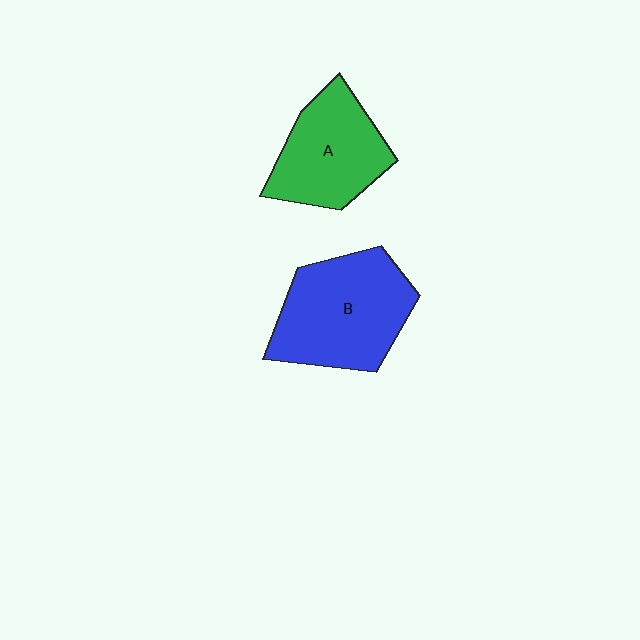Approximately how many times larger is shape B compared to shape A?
Approximately 1.3 times.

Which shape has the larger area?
Shape B (blue).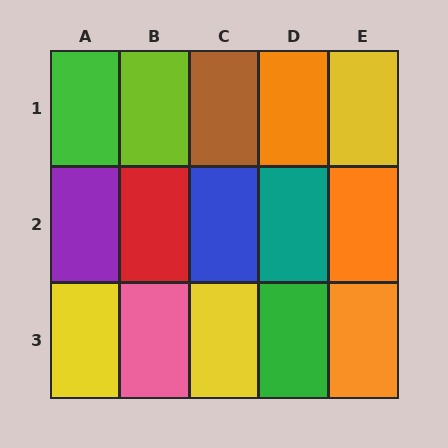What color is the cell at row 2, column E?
Orange.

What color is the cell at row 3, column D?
Green.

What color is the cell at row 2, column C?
Blue.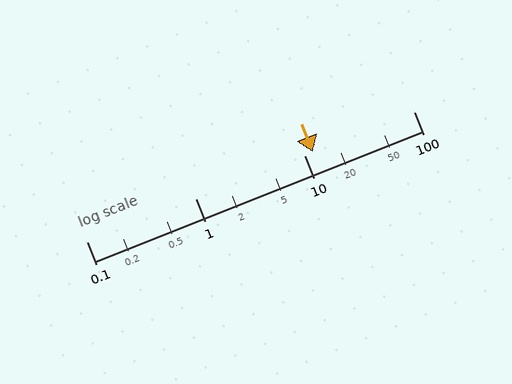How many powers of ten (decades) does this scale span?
The scale spans 3 decades, from 0.1 to 100.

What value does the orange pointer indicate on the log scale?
The pointer indicates approximately 12.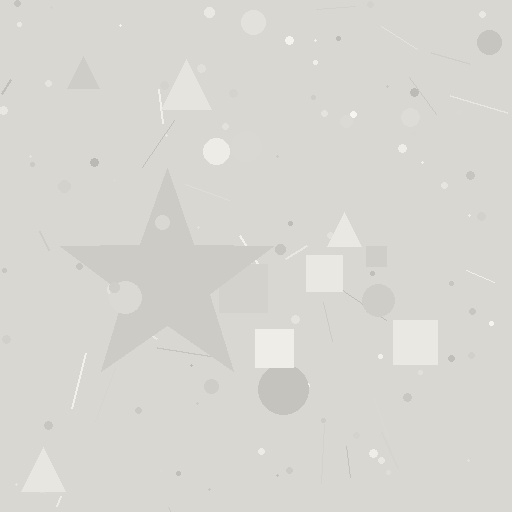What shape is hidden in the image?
A star is hidden in the image.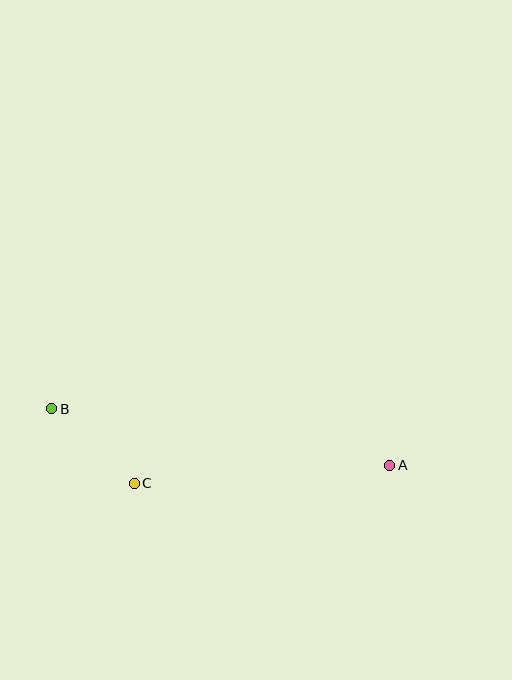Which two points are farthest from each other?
Points A and B are farthest from each other.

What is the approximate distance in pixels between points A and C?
The distance between A and C is approximately 256 pixels.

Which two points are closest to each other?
Points B and C are closest to each other.